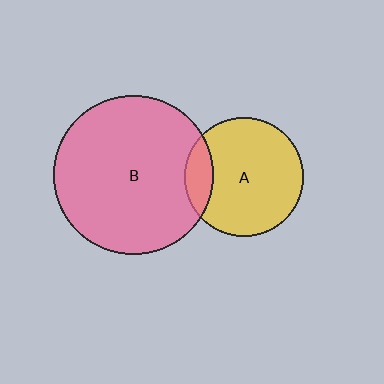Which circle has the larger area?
Circle B (pink).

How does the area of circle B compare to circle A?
Approximately 1.8 times.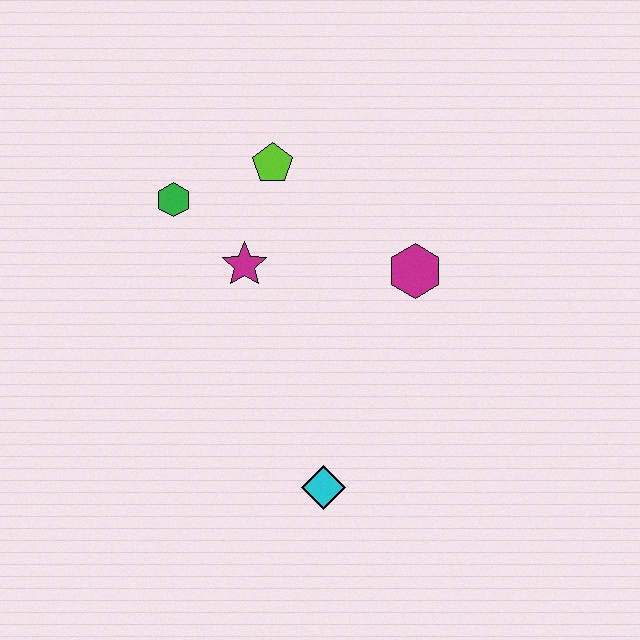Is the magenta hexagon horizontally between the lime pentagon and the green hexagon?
No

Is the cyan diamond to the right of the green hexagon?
Yes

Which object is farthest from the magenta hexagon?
The green hexagon is farthest from the magenta hexagon.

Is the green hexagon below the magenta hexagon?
No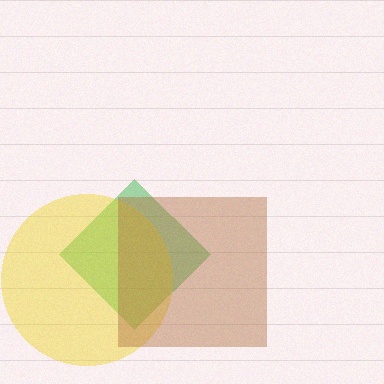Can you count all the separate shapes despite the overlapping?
Yes, there are 3 separate shapes.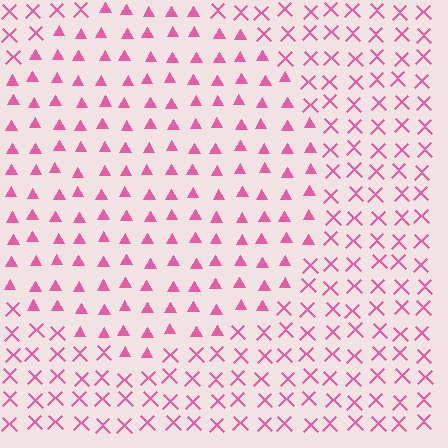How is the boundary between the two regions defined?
The boundary is defined by a change in element shape: triangles inside vs. X marks outside. All elements share the same color and spacing.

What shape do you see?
I see a circle.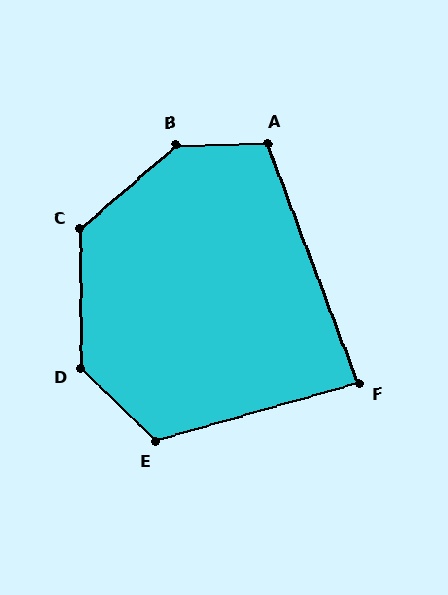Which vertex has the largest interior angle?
B, at approximately 140 degrees.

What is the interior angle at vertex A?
Approximately 110 degrees (obtuse).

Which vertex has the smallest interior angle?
F, at approximately 85 degrees.